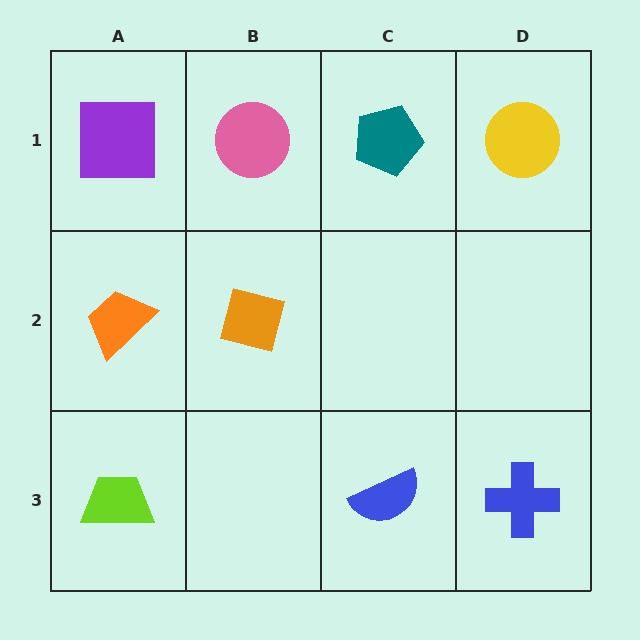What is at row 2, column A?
An orange trapezoid.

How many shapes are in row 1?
4 shapes.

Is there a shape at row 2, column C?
No, that cell is empty.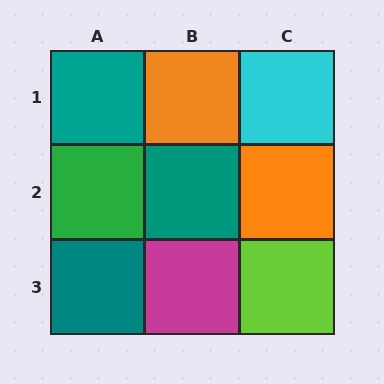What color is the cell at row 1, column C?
Cyan.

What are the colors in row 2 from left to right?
Green, teal, orange.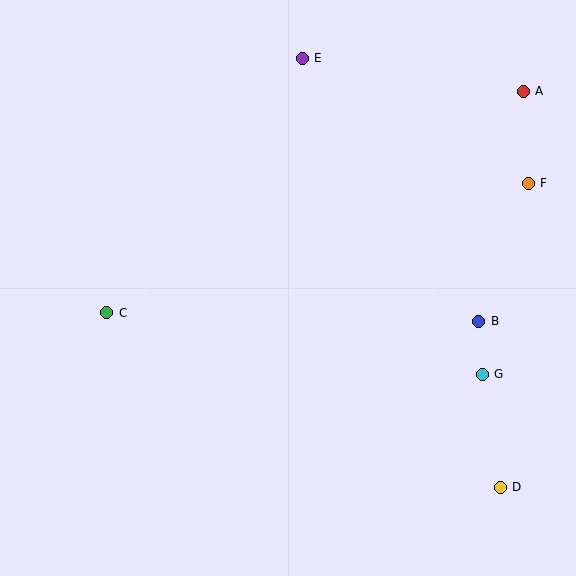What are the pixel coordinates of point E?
Point E is at (302, 58).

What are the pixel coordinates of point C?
Point C is at (107, 313).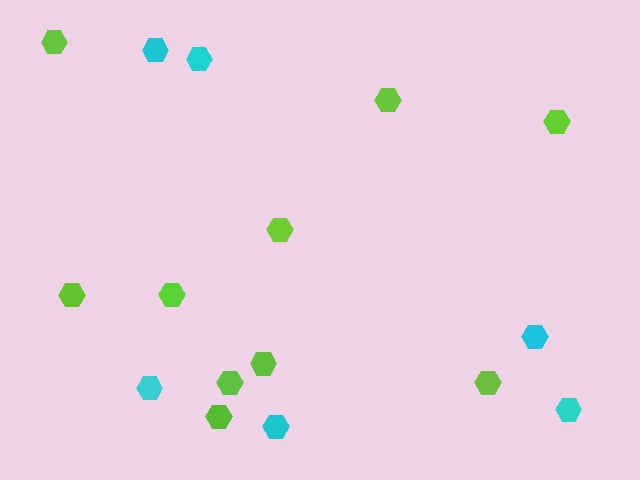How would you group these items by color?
There are 2 groups: one group of cyan hexagons (6) and one group of lime hexagons (10).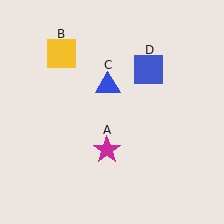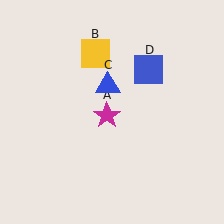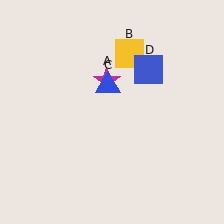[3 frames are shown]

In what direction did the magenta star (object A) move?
The magenta star (object A) moved up.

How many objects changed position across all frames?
2 objects changed position: magenta star (object A), yellow square (object B).